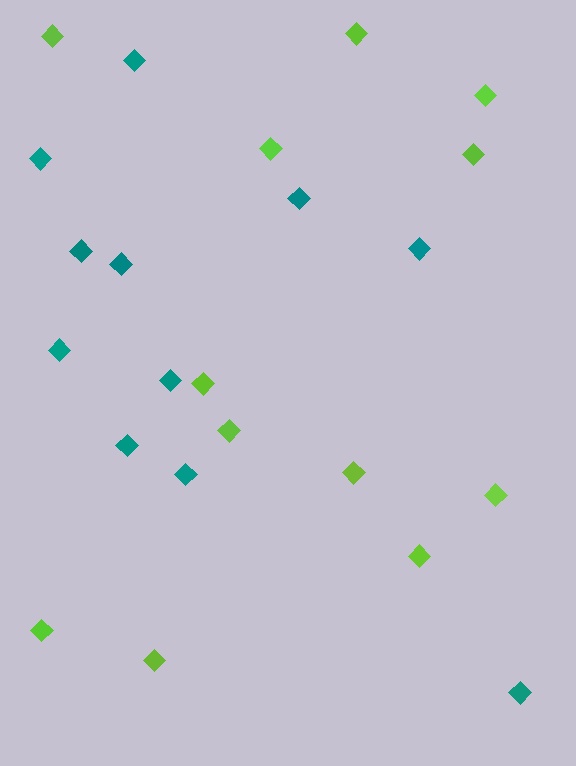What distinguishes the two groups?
There are 2 groups: one group of teal diamonds (11) and one group of lime diamonds (12).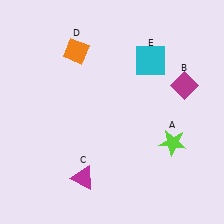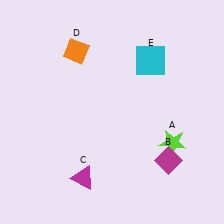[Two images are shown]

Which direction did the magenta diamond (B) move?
The magenta diamond (B) moved down.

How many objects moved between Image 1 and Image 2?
1 object moved between the two images.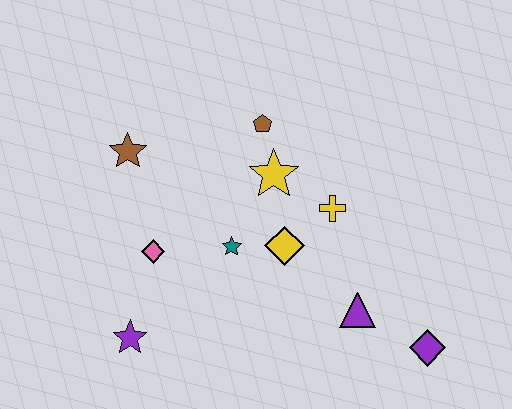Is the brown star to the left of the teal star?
Yes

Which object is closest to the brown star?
The pink diamond is closest to the brown star.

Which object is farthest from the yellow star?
The purple diamond is farthest from the yellow star.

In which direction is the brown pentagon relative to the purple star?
The brown pentagon is above the purple star.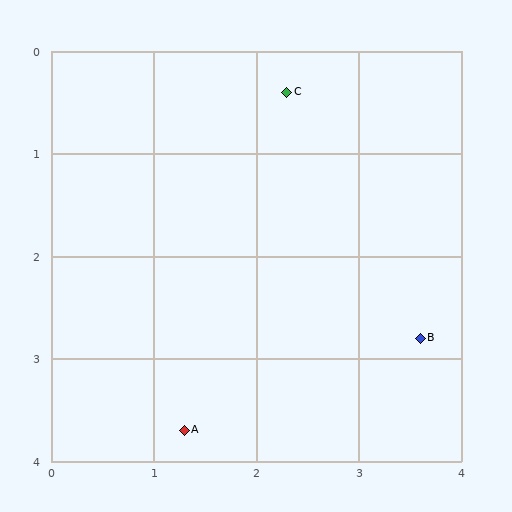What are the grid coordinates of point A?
Point A is at approximately (1.3, 3.7).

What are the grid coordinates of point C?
Point C is at approximately (2.3, 0.4).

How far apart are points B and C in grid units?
Points B and C are about 2.7 grid units apart.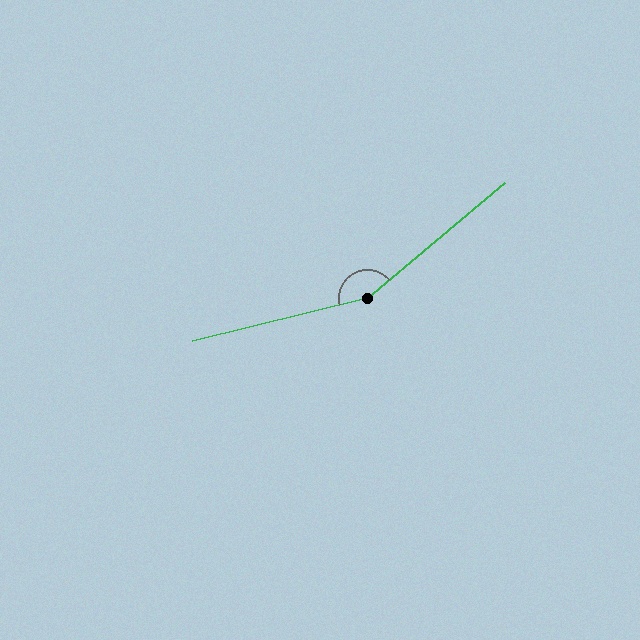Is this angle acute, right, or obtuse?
It is obtuse.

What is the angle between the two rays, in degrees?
Approximately 153 degrees.